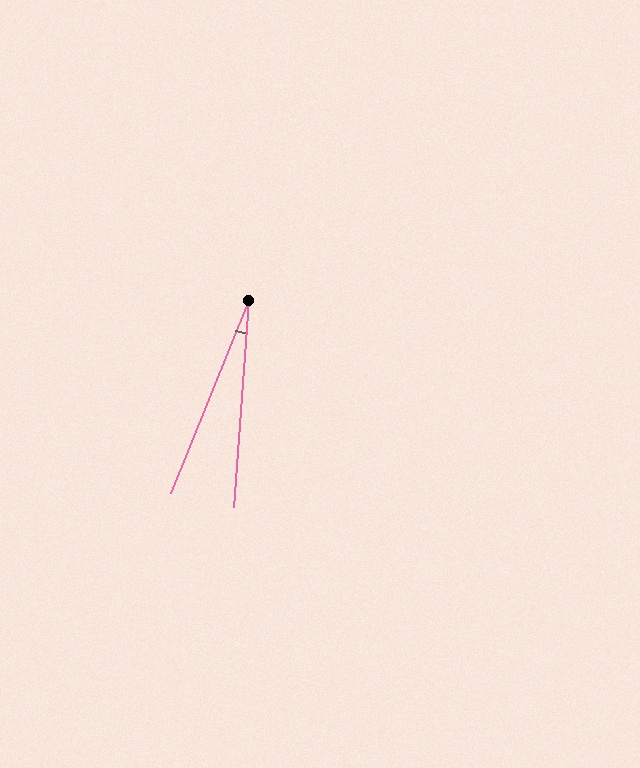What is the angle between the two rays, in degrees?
Approximately 18 degrees.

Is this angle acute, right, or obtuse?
It is acute.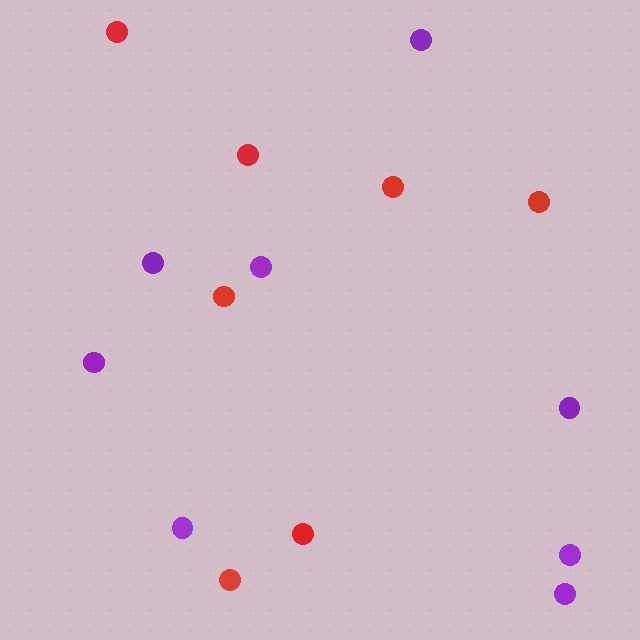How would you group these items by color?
There are 2 groups: one group of red circles (7) and one group of purple circles (8).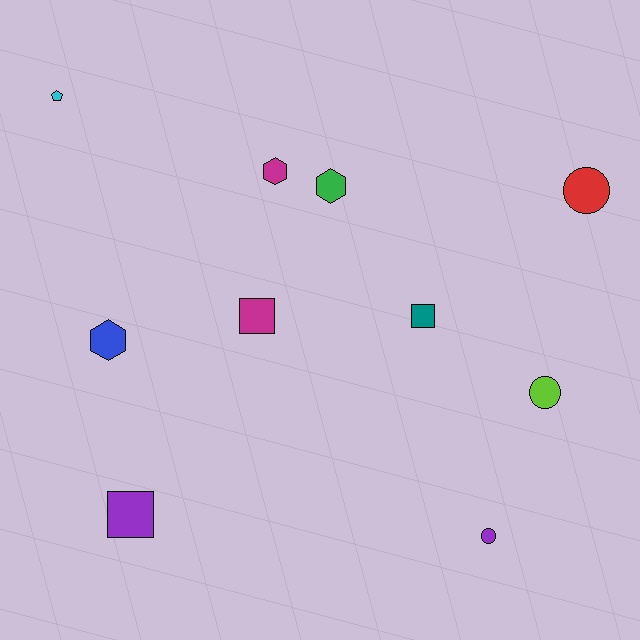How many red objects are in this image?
There is 1 red object.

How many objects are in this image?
There are 10 objects.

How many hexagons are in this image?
There are 3 hexagons.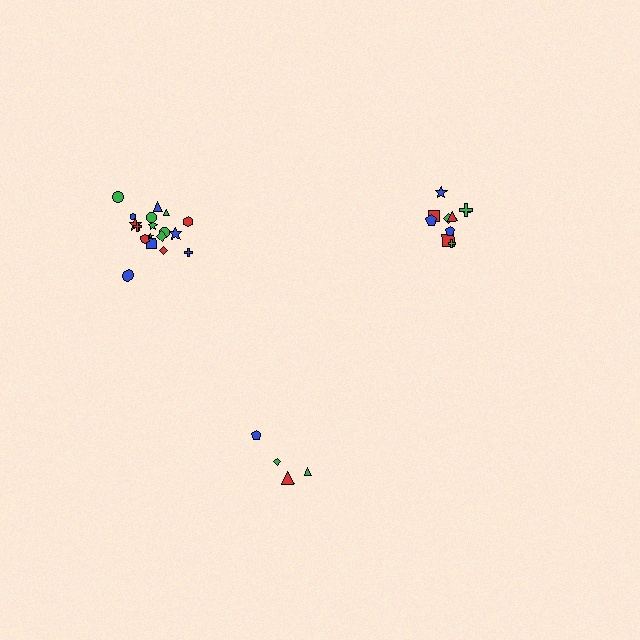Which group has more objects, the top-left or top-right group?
The top-left group.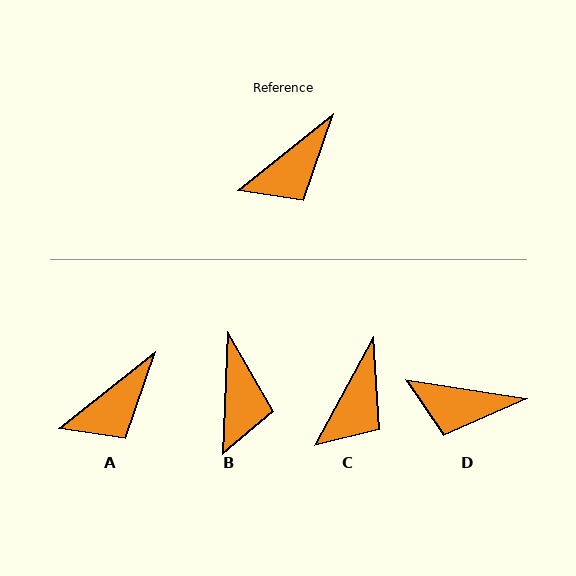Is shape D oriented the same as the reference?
No, it is off by about 48 degrees.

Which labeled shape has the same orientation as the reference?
A.